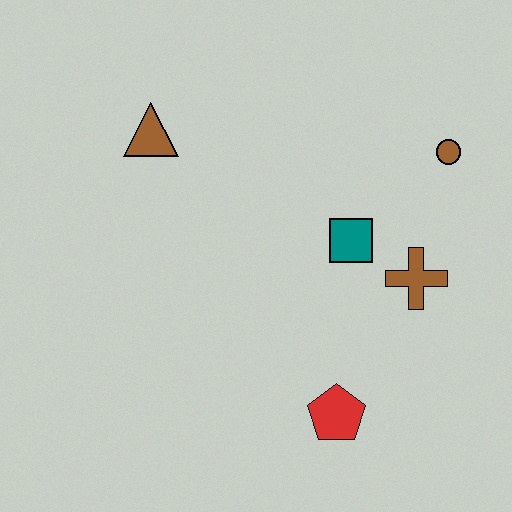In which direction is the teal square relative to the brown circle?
The teal square is to the left of the brown circle.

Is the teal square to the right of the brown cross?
No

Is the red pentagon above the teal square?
No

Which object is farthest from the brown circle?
The brown triangle is farthest from the brown circle.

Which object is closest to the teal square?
The brown cross is closest to the teal square.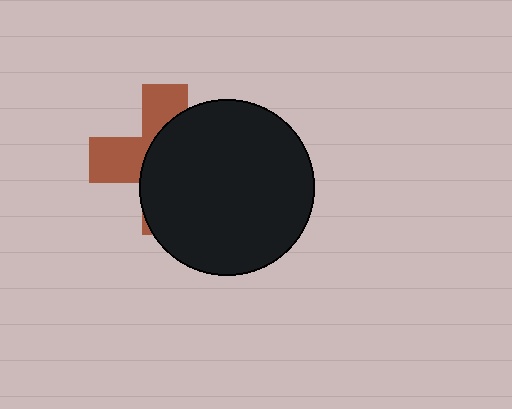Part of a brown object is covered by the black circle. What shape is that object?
It is a cross.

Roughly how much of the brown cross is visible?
A small part of it is visible (roughly 39%).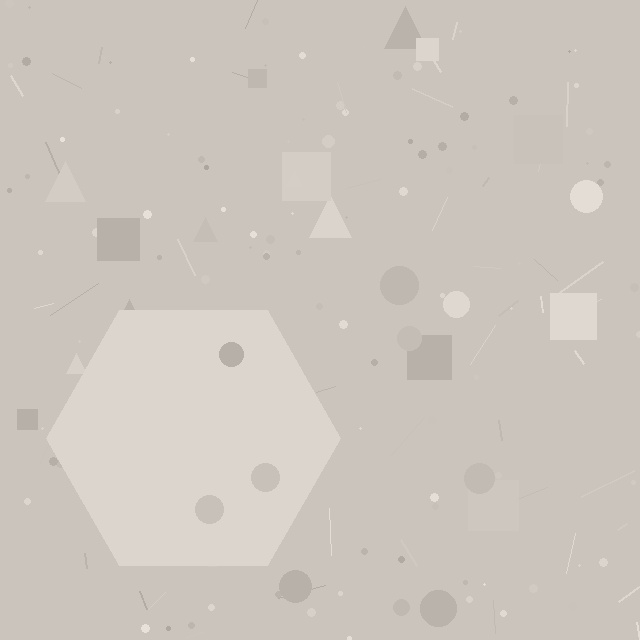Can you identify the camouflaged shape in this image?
The camouflaged shape is a hexagon.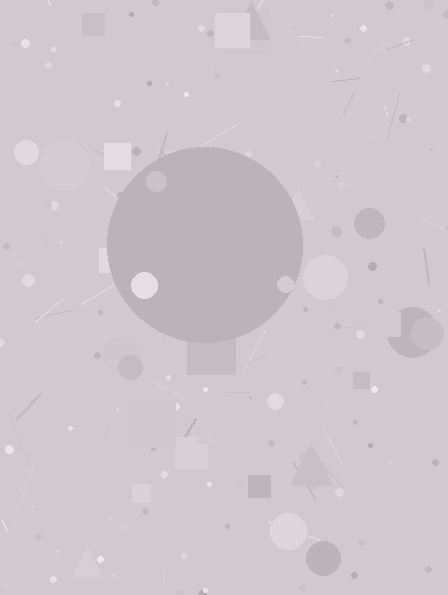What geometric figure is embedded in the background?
A circle is embedded in the background.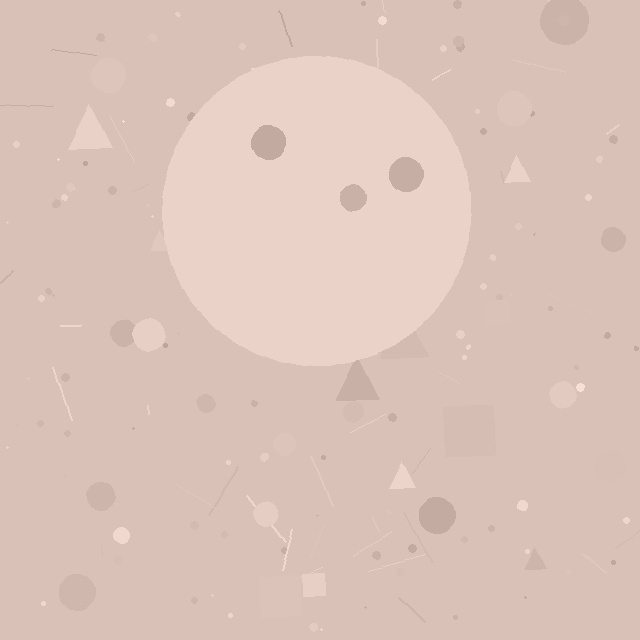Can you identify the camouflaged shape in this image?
The camouflaged shape is a circle.